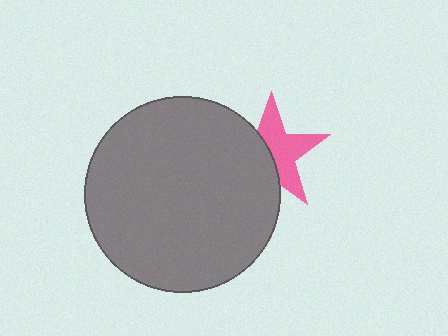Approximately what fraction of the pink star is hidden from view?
Roughly 45% of the pink star is hidden behind the gray circle.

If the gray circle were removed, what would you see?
You would see the complete pink star.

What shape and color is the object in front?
The object in front is a gray circle.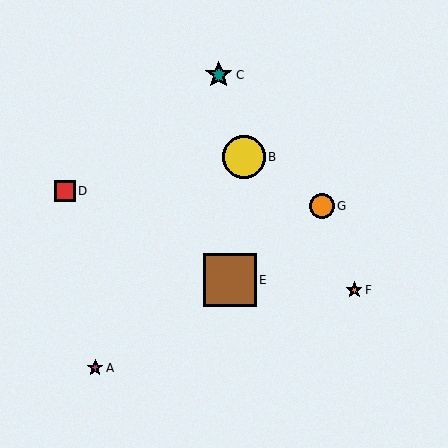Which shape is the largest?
The brown square (labeled E) is the largest.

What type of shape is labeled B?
Shape B is a yellow circle.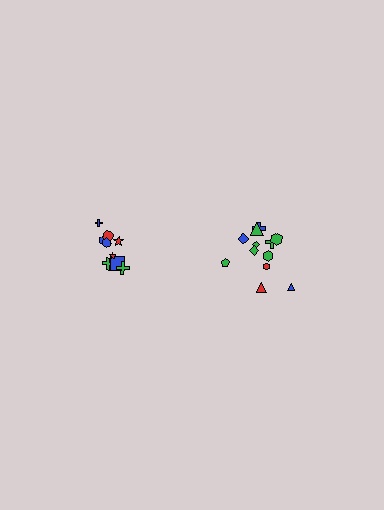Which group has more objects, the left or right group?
The right group.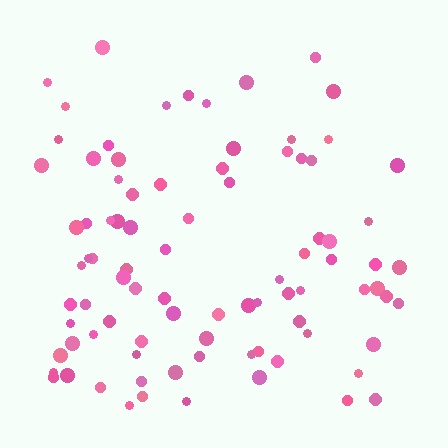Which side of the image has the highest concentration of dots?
The bottom.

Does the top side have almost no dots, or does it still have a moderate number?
Still a moderate number, just noticeably fewer than the bottom.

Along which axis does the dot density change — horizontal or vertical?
Vertical.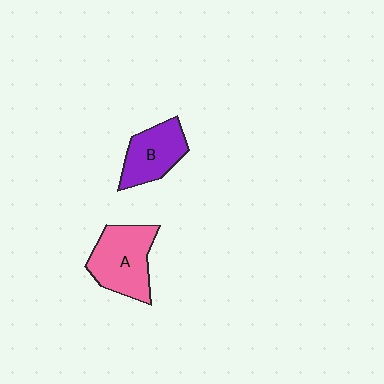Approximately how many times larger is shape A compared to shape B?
Approximately 1.3 times.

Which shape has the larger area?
Shape A (pink).